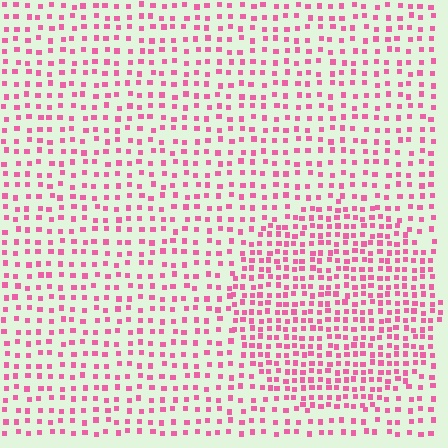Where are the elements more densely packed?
The elements are more densely packed inside the circle boundary.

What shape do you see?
I see a circle.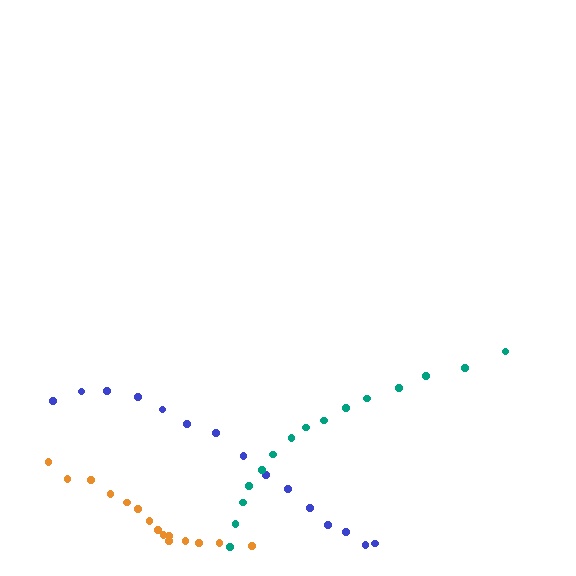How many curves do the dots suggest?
There are 3 distinct paths.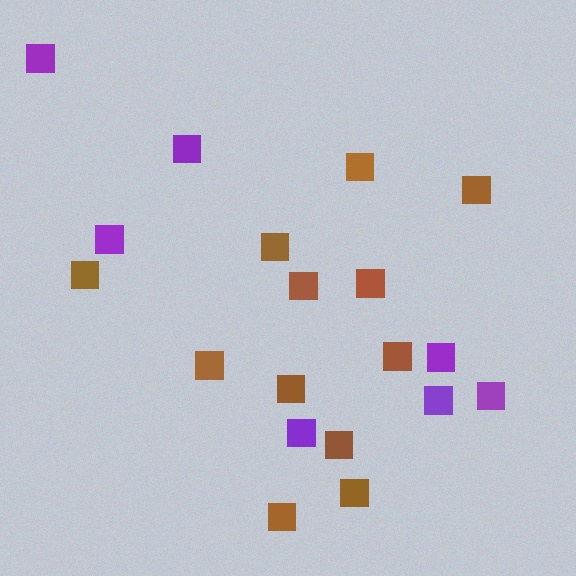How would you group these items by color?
There are 2 groups: one group of purple squares (7) and one group of brown squares (12).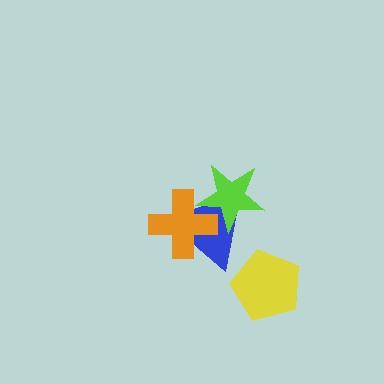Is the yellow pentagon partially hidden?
No, no other shape covers it.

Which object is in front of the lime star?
The orange cross is in front of the lime star.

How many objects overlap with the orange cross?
2 objects overlap with the orange cross.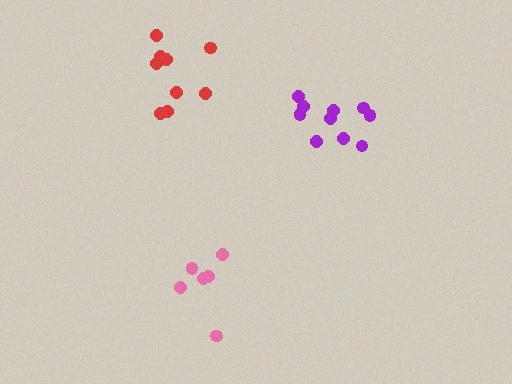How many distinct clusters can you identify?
There are 3 distinct clusters.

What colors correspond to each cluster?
The clusters are colored: red, purple, pink.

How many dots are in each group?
Group 1: 9 dots, Group 2: 10 dots, Group 3: 6 dots (25 total).